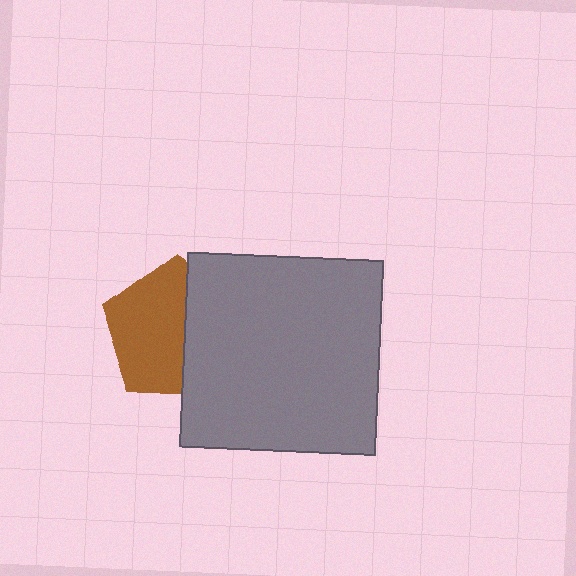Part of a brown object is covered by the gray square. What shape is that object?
It is a pentagon.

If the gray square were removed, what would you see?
You would see the complete brown pentagon.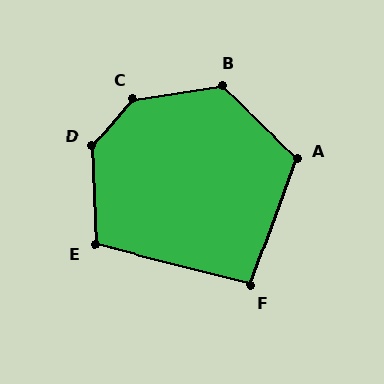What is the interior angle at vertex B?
Approximately 127 degrees (obtuse).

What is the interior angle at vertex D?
Approximately 137 degrees (obtuse).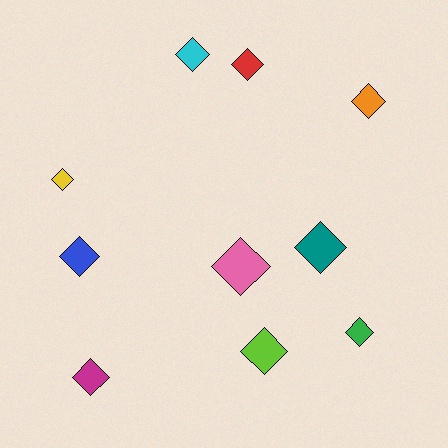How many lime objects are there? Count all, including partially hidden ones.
There is 1 lime object.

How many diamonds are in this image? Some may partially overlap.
There are 10 diamonds.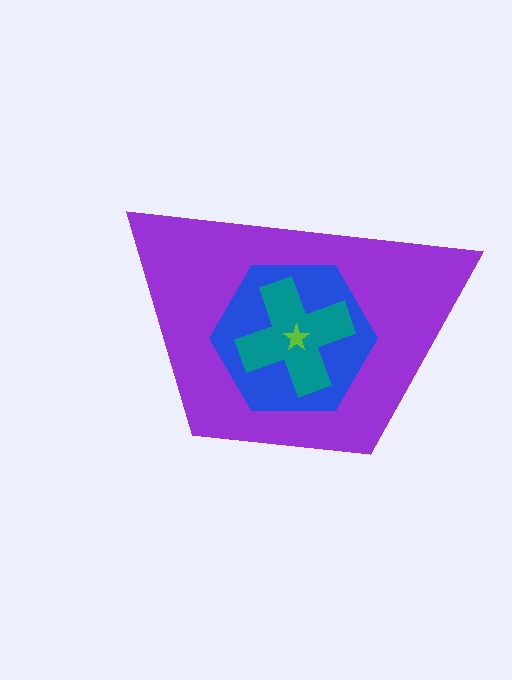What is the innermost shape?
The lime star.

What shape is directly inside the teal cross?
The lime star.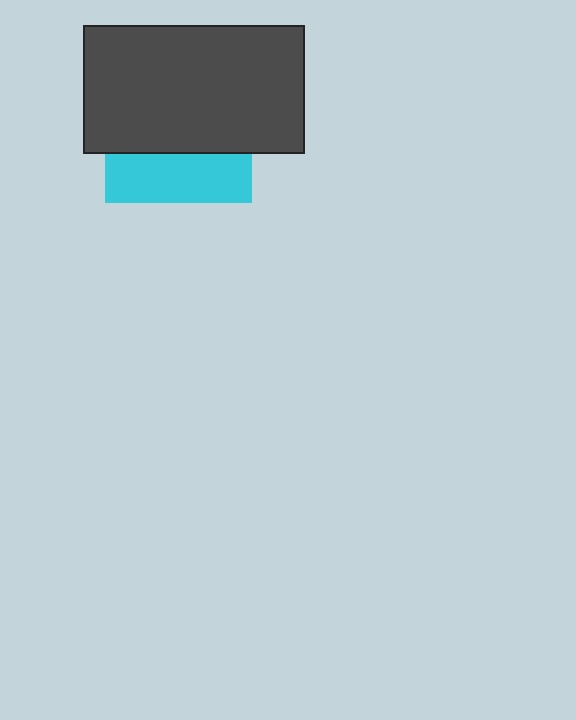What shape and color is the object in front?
The object in front is a dark gray rectangle.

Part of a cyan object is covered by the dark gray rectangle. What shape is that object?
It is a square.